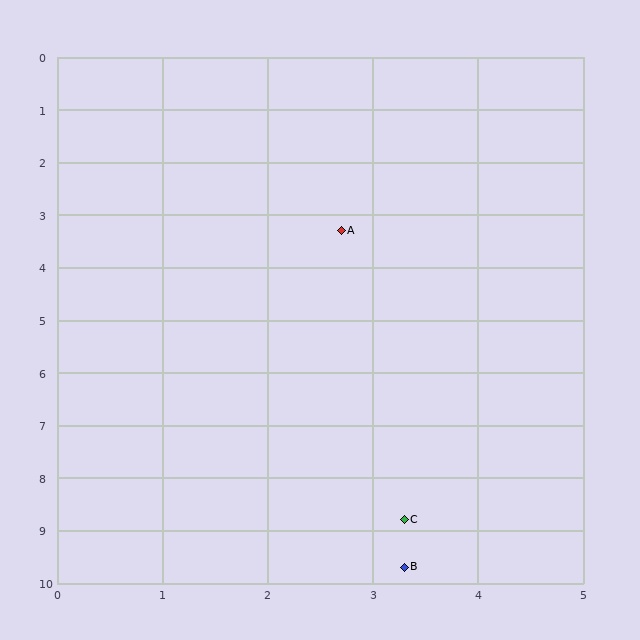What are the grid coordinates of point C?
Point C is at approximately (3.3, 8.8).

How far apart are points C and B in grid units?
Points C and B are about 0.9 grid units apart.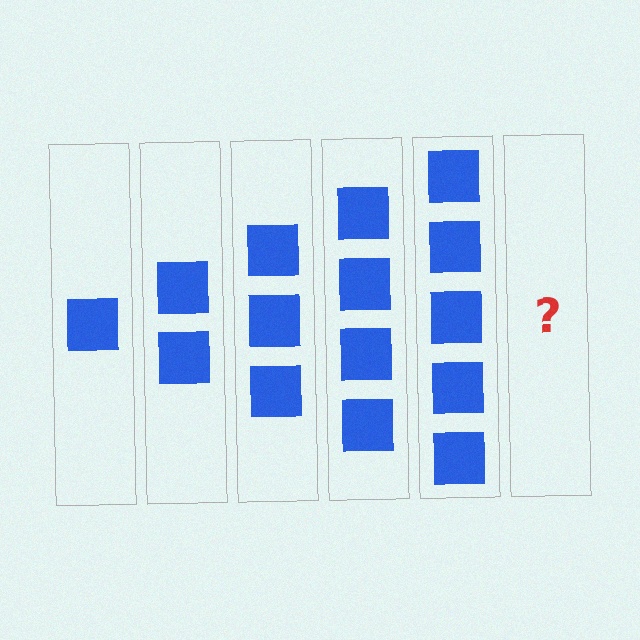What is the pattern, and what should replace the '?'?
The pattern is that each step adds one more square. The '?' should be 6 squares.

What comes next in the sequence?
The next element should be 6 squares.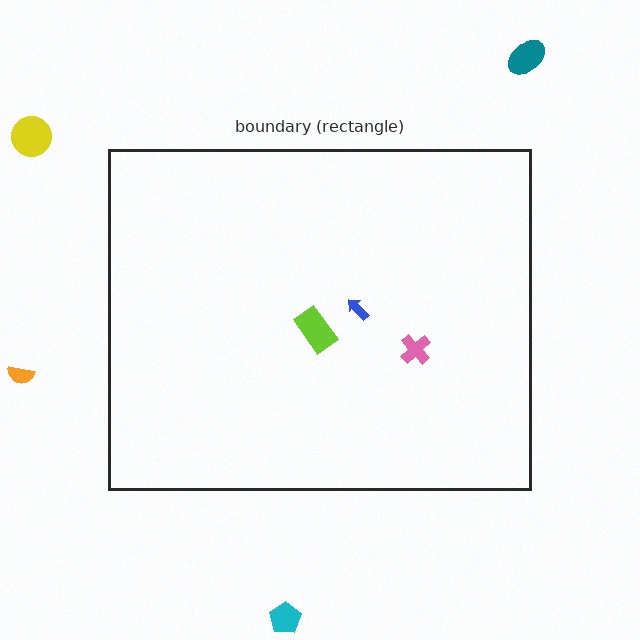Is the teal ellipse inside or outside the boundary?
Outside.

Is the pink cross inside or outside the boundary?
Inside.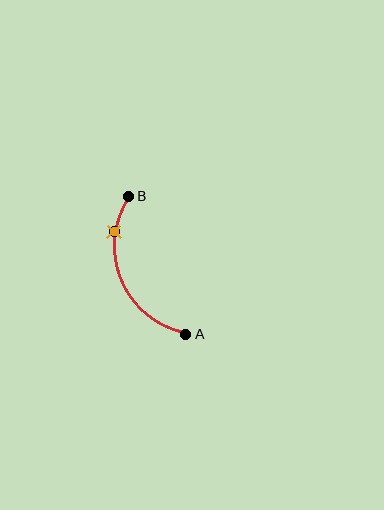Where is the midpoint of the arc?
The arc midpoint is the point on the curve farthest from the straight line joining A and B. It sits to the left of that line.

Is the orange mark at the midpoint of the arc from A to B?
No. The orange mark lies on the arc but is closer to endpoint B. The arc midpoint would be at the point on the curve equidistant along the arc from both A and B.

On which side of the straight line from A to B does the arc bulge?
The arc bulges to the left of the straight line connecting A and B.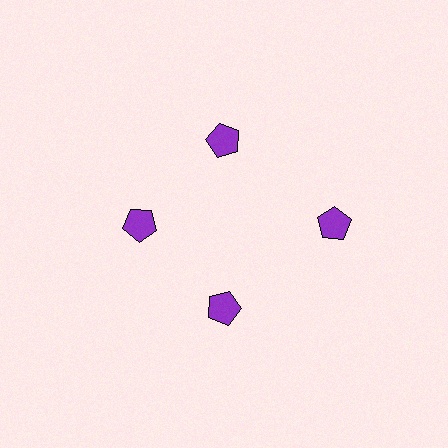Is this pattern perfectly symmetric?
No. The 4 purple pentagons are arranged in a ring, but one element near the 3 o'clock position is pushed outward from the center, breaking the 4-fold rotational symmetry.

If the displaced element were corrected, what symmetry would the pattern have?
It would have 4-fold rotational symmetry — the pattern would map onto itself every 90 degrees.